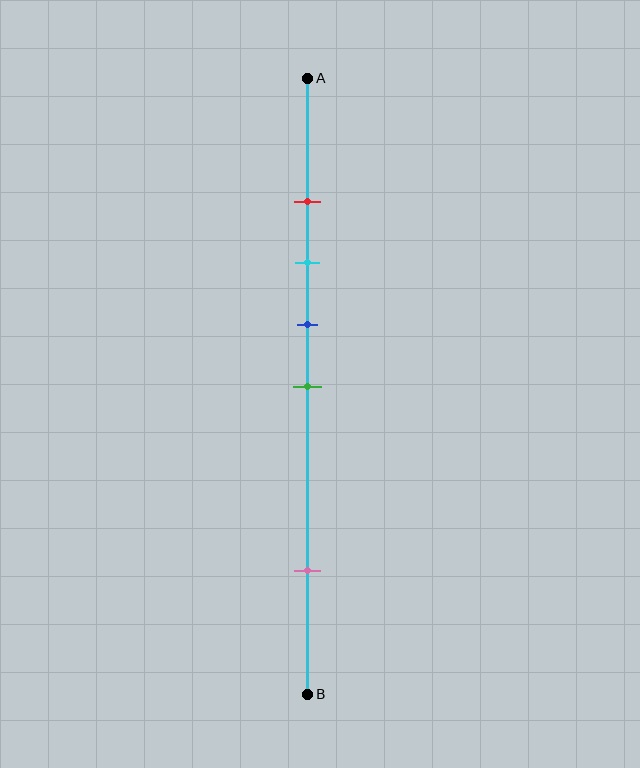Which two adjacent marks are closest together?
The red and cyan marks are the closest adjacent pair.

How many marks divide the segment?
There are 5 marks dividing the segment.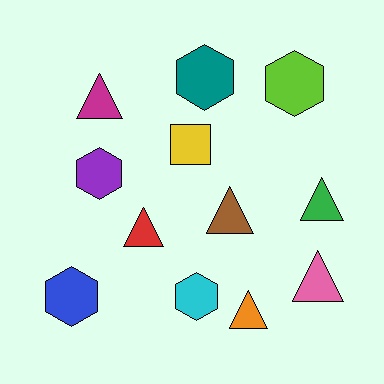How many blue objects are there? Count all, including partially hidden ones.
There is 1 blue object.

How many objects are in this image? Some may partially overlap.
There are 12 objects.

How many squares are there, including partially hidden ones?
There is 1 square.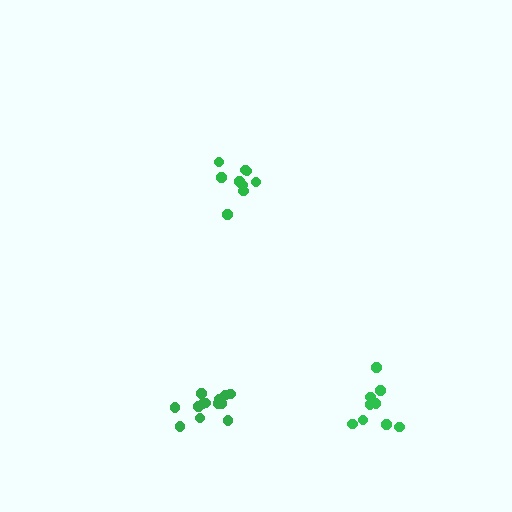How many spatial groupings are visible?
There are 3 spatial groupings.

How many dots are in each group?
Group 1: 9 dots, Group 2: 13 dots, Group 3: 9 dots (31 total).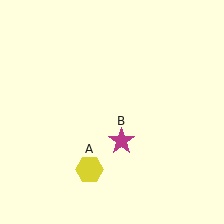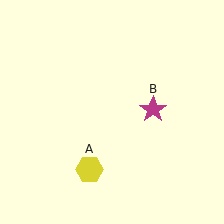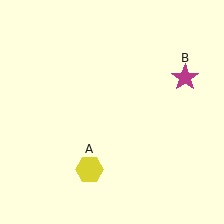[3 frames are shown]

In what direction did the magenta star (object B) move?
The magenta star (object B) moved up and to the right.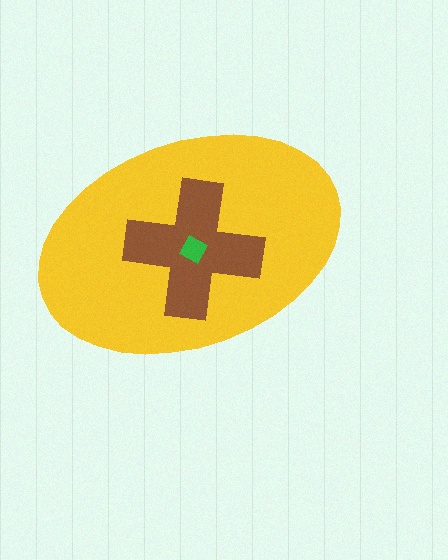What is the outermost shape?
The yellow ellipse.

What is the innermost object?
The green square.